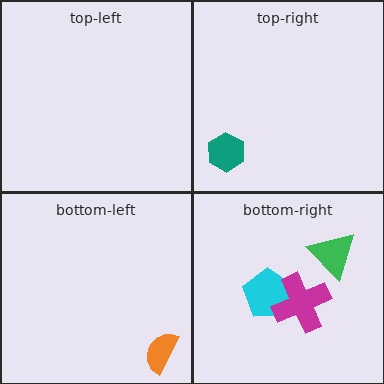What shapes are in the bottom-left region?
The orange semicircle.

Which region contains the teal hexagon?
The top-right region.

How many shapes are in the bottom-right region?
3.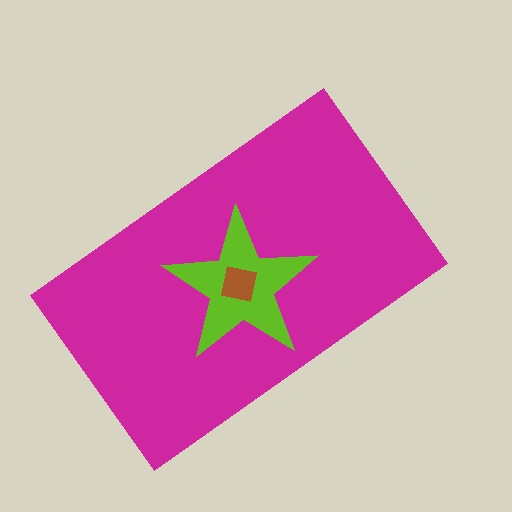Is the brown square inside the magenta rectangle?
Yes.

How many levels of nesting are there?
3.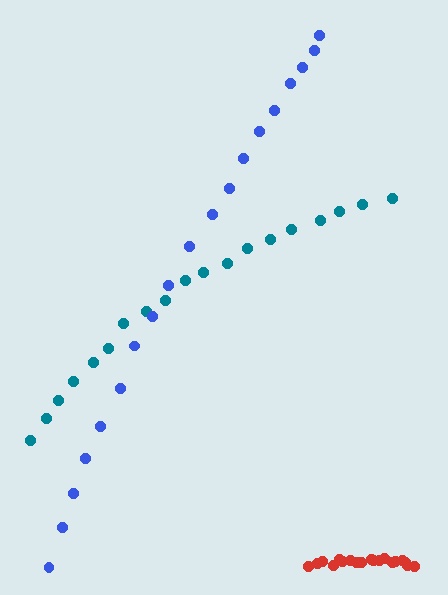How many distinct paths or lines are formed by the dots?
There are 3 distinct paths.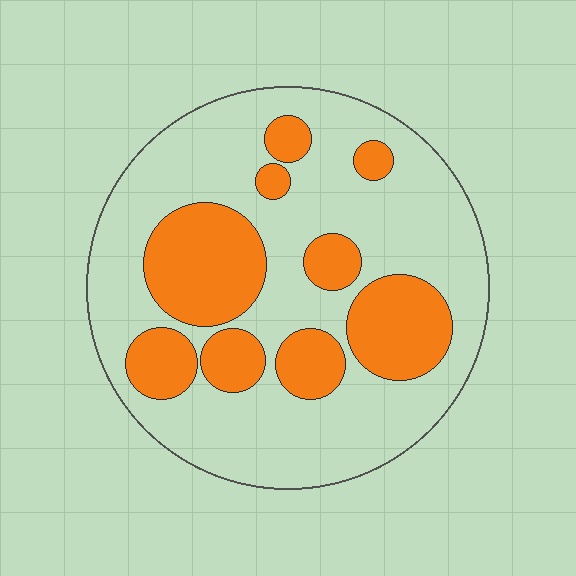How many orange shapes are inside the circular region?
9.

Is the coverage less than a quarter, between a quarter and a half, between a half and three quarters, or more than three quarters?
Between a quarter and a half.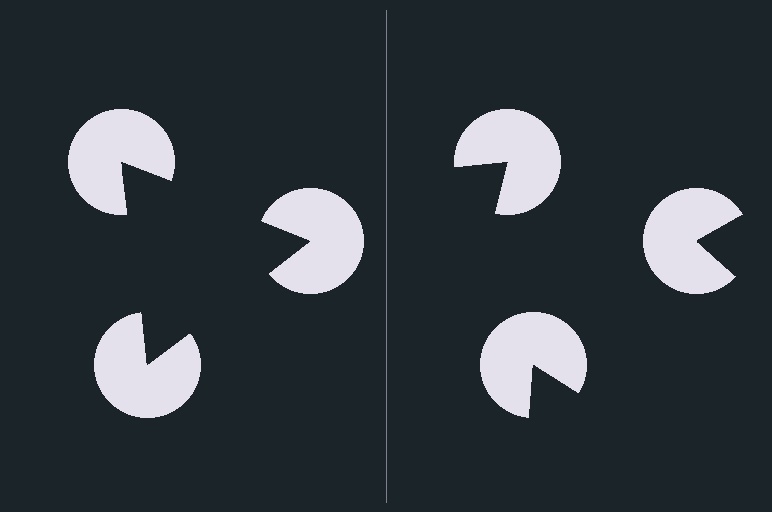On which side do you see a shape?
An illusory triangle appears on the left side. On the right side the wedge cuts are rotated, so no coherent shape forms.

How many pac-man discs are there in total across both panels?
6 — 3 on each side.